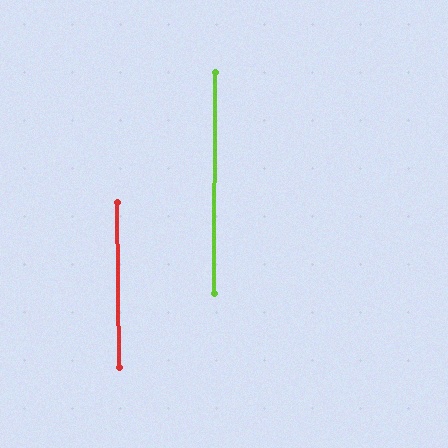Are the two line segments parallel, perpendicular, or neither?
Parallel — their directions differ by only 0.7°.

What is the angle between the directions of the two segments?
Approximately 1 degree.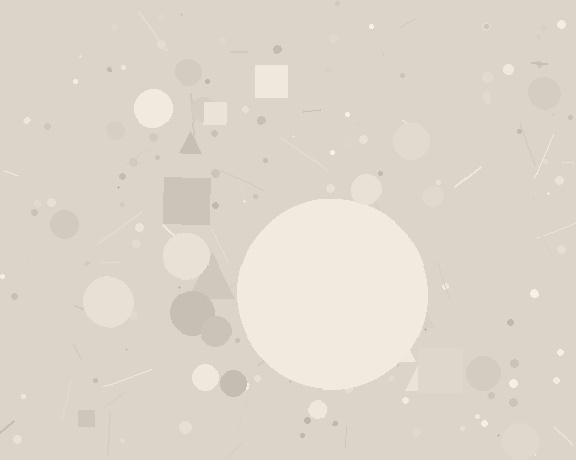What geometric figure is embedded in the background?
A circle is embedded in the background.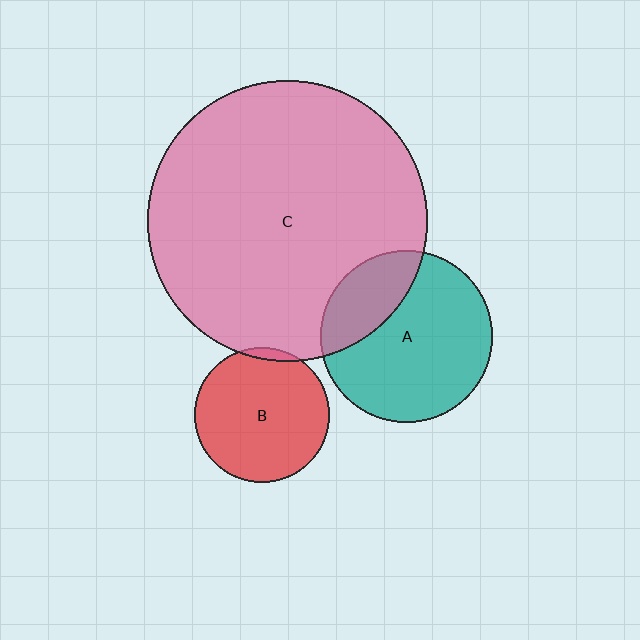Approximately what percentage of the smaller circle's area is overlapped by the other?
Approximately 25%.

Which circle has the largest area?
Circle C (pink).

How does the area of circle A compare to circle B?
Approximately 1.6 times.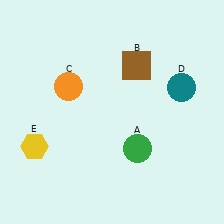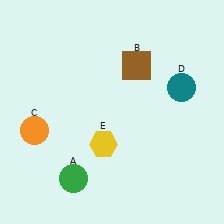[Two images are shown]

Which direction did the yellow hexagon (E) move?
The yellow hexagon (E) moved right.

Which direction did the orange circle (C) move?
The orange circle (C) moved down.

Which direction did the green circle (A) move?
The green circle (A) moved left.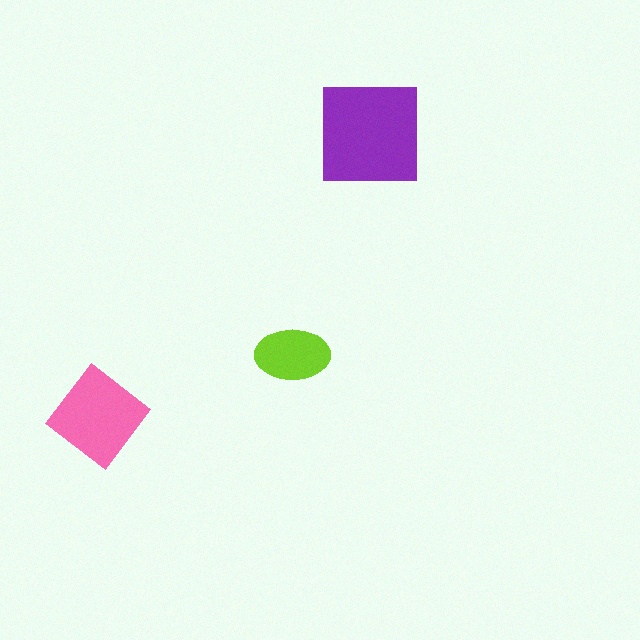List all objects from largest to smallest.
The purple square, the pink diamond, the lime ellipse.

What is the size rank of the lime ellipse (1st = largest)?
3rd.